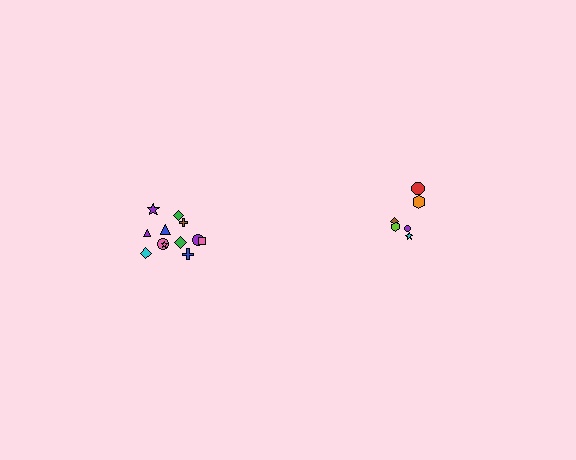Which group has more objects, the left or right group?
The left group.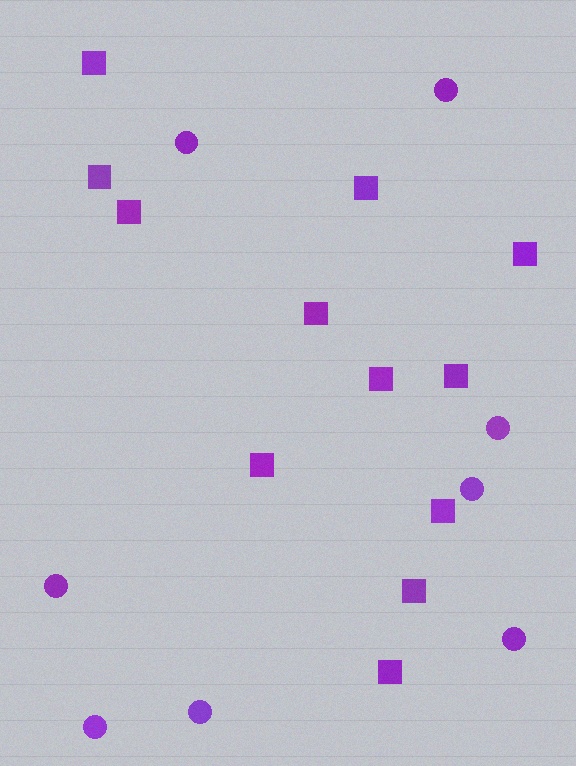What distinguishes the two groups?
There are 2 groups: one group of circles (8) and one group of squares (12).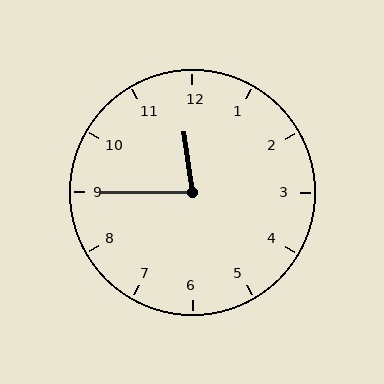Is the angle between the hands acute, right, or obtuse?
It is acute.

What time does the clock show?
11:45.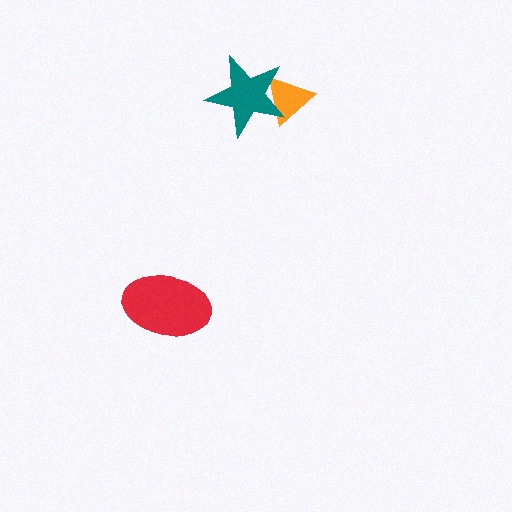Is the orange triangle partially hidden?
Yes, it is partially covered by another shape.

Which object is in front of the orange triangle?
The teal star is in front of the orange triangle.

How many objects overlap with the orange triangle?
1 object overlaps with the orange triangle.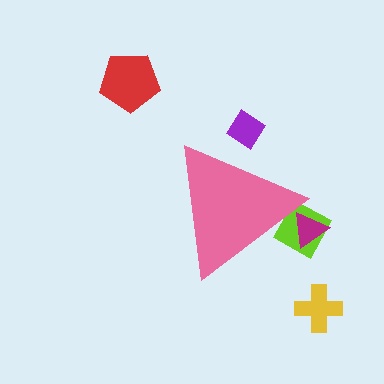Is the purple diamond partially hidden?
Yes, the purple diamond is partially hidden behind the pink triangle.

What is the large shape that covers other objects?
A pink triangle.